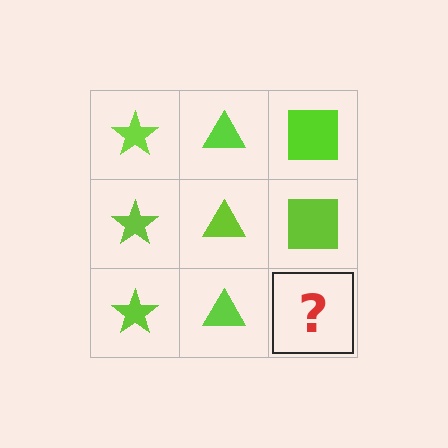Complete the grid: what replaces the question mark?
The question mark should be replaced with a lime square.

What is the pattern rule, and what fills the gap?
The rule is that each column has a consistent shape. The gap should be filled with a lime square.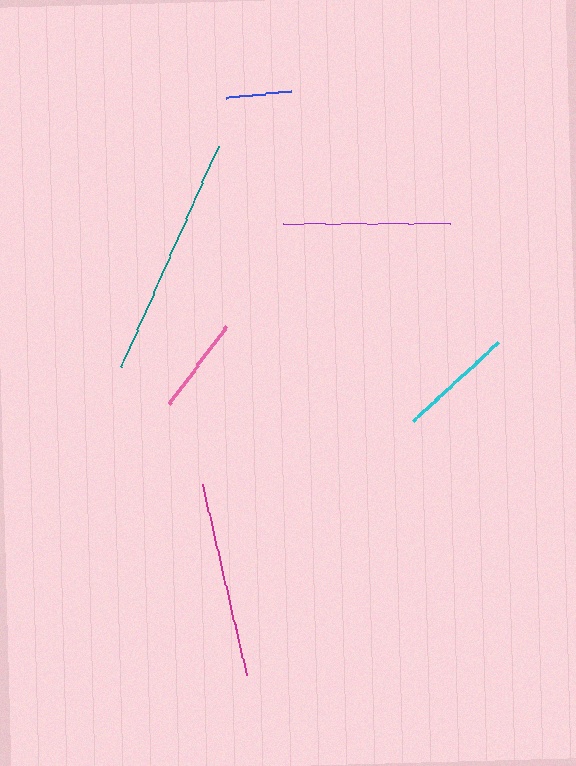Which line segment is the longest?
The teal line is the longest at approximately 241 pixels.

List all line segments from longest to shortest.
From longest to shortest: teal, magenta, purple, cyan, pink, blue.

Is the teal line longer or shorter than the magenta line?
The teal line is longer than the magenta line.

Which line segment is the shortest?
The blue line is the shortest at approximately 64 pixels.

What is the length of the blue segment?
The blue segment is approximately 64 pixels long.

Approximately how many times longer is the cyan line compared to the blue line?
The cyan line is approximately 1.8 times the length of the blue line.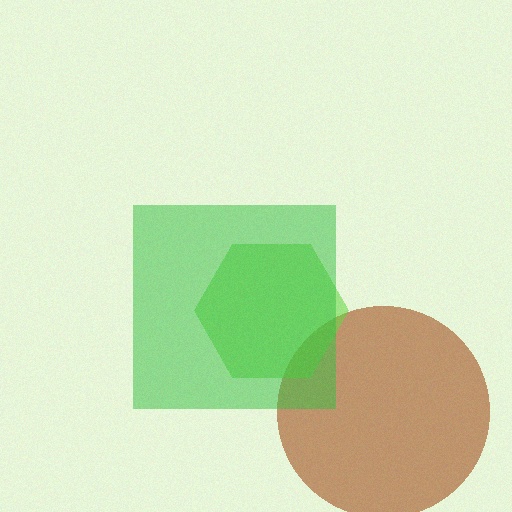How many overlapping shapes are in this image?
There are 3 overlapping shapes in the image.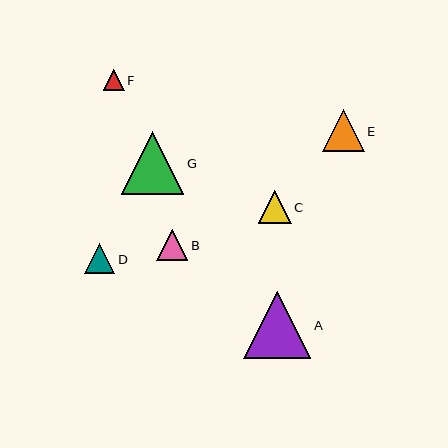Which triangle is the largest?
Triangle A is the largest with a size of approximately 67 pixels.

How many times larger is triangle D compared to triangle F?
Triangle D is approximately 1.4 times the size of triangle F.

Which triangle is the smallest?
Triangle F is the smallest with a size of approximately 21 pixels.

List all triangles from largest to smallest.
From largest to smallest: A, G, E, C, B, D, F.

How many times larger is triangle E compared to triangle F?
Triangle E is approximately 2.0 times the size of triangle F.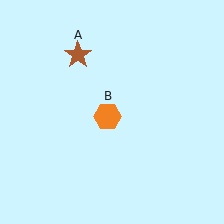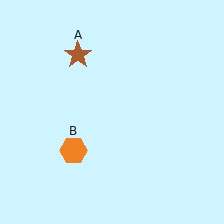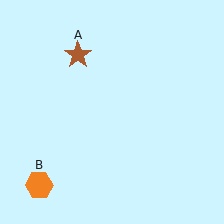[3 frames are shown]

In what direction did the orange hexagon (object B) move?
The orange hexagon (object B) moved down and to the left.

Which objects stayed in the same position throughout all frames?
Brown star (object A) remained stationary.